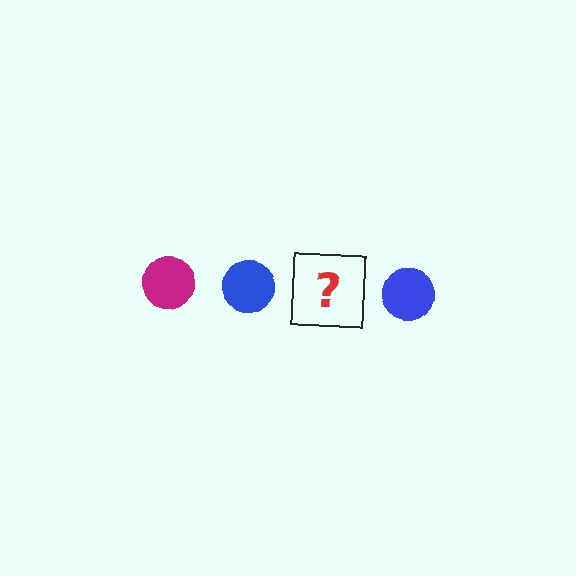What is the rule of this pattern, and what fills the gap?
The rule is that the pattern cycles through magenta, blue circles. The gap should be filled with a magenta circle.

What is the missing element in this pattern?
The missing element is a magenta circle.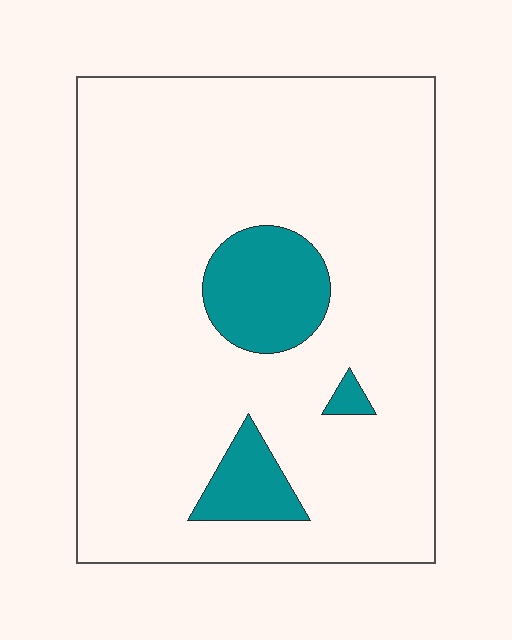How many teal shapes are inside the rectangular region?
3.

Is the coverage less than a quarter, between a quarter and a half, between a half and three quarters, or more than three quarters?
Less than a quarter.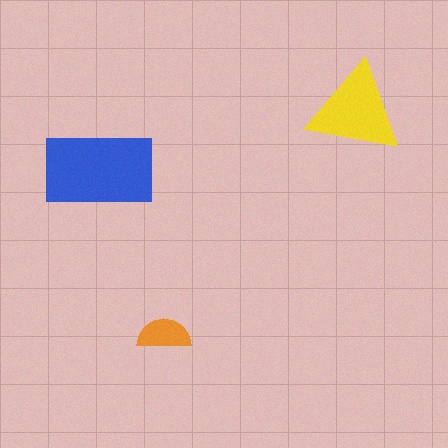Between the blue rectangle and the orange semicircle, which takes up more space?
The blue rectangle.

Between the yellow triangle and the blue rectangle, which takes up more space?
The blue rectangle.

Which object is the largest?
The blue rectangle.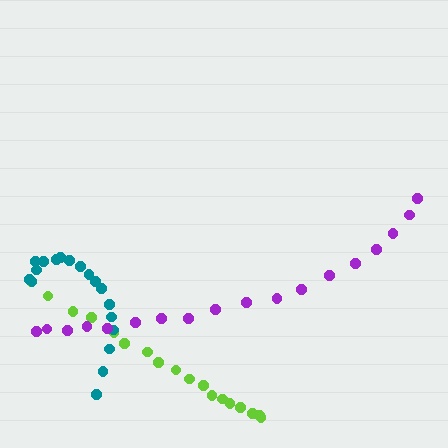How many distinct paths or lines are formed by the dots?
There are 3 distinct paths.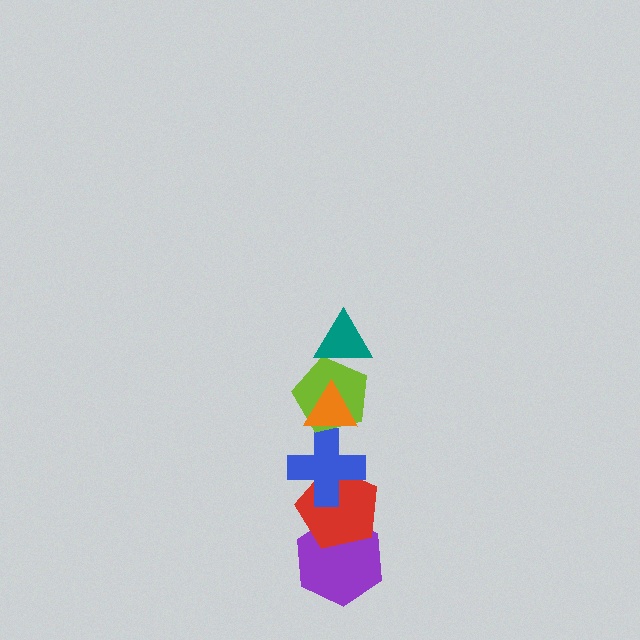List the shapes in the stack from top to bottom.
From top to bottom: the teal triangle, the orange triangle, the lime pentagon, the blue cross, the red pentagon, the purple hexagon.